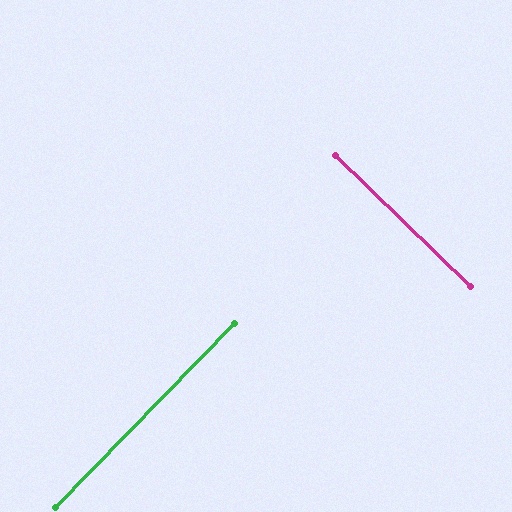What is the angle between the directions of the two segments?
Approximately 90 degrees.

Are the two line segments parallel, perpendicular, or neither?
Perpendicular — they meet at approximately 90°.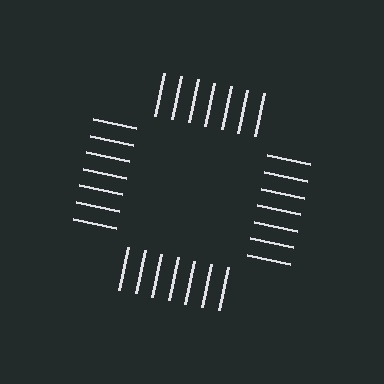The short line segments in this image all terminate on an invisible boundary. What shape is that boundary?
An illusory square — the line segments terminate on its edges but no continuous stroke is drawn.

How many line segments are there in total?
28 — 7 along each of the 4 edges.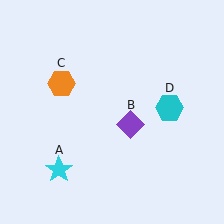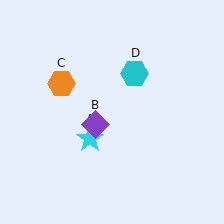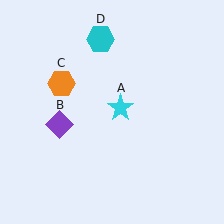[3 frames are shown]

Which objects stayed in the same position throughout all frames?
Orange hexagon (object C) remained stationary.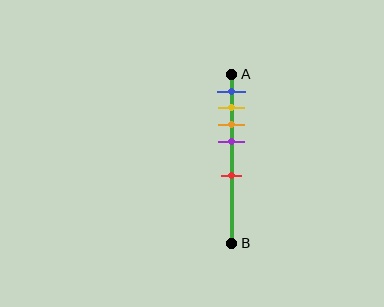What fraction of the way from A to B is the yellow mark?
The yellow mark is approximately 20% (0.2) of the way from A to B.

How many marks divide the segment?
There are 5 marks dividing the segment.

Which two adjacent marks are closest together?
The yellow and orange marks are the closest adjacent pair.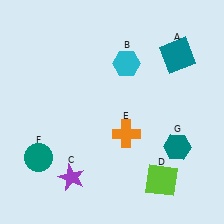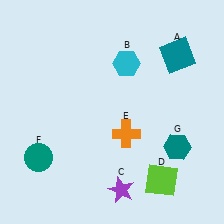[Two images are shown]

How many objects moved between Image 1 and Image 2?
1 object moved between the two images.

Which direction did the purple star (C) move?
The purple star (C) moved right.